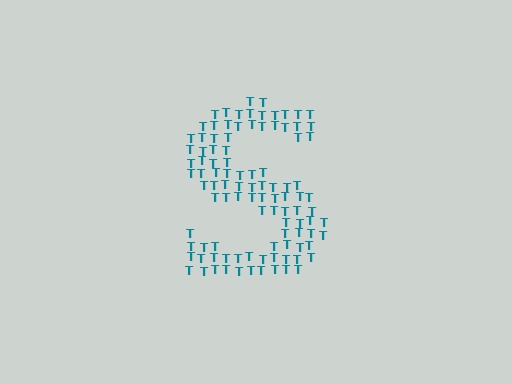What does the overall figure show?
The overall figure shows the letter S.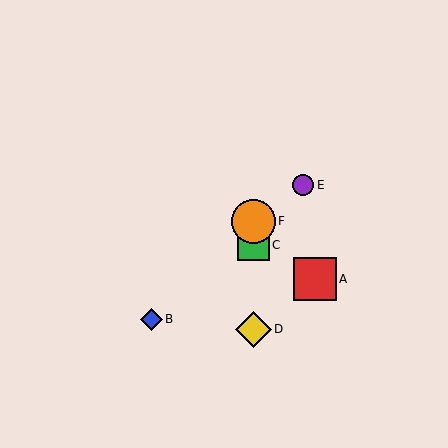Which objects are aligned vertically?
Objects C, D, F are aligned vertically.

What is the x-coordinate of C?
Object C is at x≈253.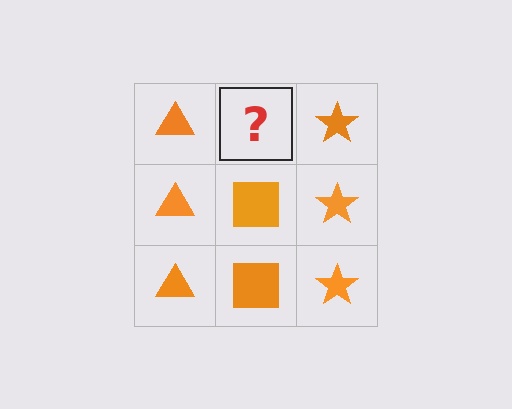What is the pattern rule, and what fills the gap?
The rule is that each column has a consistent shape. The gap should be filled with an orange square.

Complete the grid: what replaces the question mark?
The question mark should be replaced with an orange square.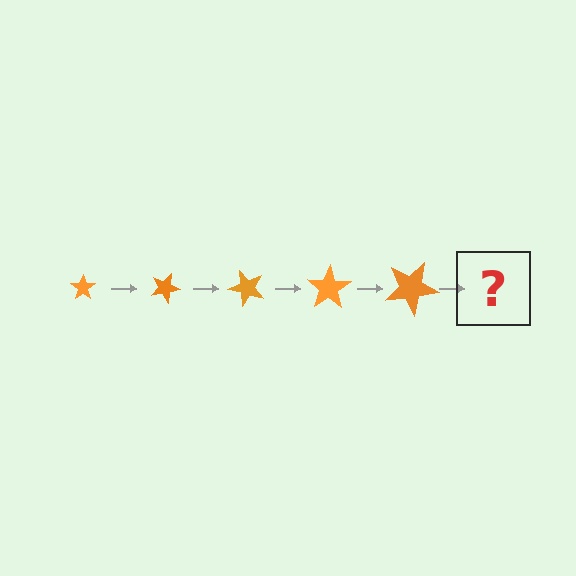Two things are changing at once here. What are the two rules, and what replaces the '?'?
The two rules are that the star grows larger each step and it rotates 25 degrees each step. The '?' should be a star, larger than the previous one and rotated 125 degrees from the start.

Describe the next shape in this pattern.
It should be a star, larger than the previous one and rotated 125 degrees from the start.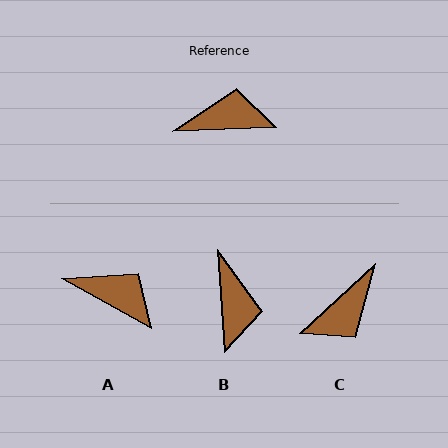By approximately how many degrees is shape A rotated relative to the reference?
Approximately 31 degrees clockwise.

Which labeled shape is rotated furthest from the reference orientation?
C, about 139 degrees away.